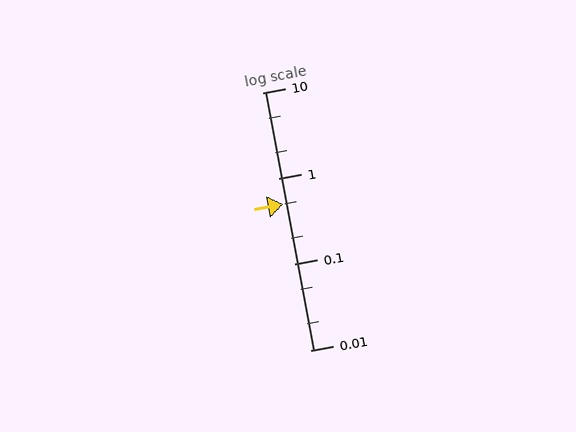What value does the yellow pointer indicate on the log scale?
The pointer indicates approximately 0.5.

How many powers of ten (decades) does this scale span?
The scale spans 3 decades, from 0.01 to 10.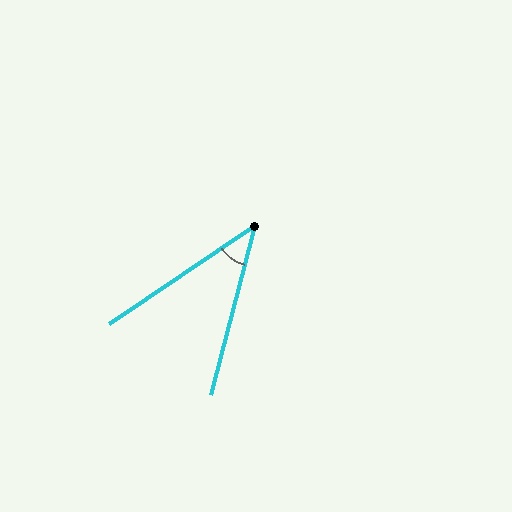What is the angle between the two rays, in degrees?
Approximately 41 degrees.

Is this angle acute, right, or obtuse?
It is acute.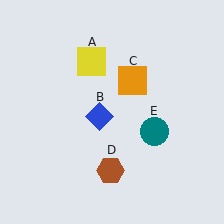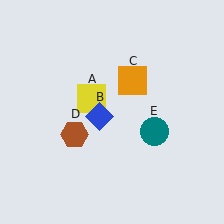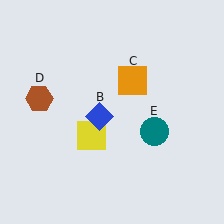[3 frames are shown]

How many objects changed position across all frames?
2 objects changed position: yellow square (object A), brown hexagon (object D).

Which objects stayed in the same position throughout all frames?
Blue diamond (object B) and orange square (object C) and teal circle (object E) remained stationary.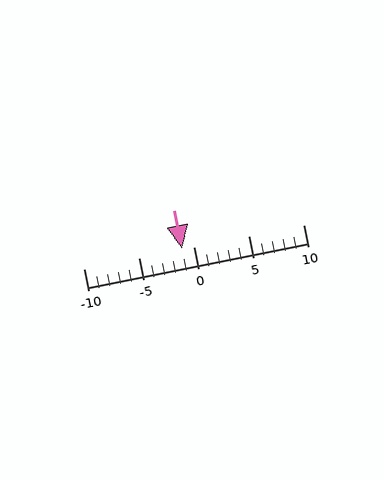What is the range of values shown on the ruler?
The ruler shows values from -10 to 10.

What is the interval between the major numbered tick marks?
The major tick marks are spaced 5 units apart.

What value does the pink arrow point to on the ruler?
The pink arrow points to approximately -1.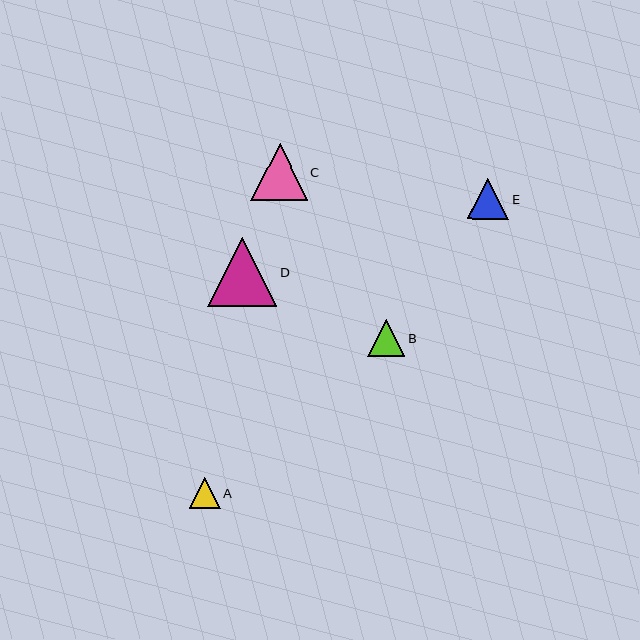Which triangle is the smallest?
Triangle A is the smallest with a size of approximately 31 pixels.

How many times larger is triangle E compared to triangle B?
Triangle E is approximately 1.1 times the size of triangle B.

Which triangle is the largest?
Triangle D is the largest with a size of approximately 69 pixels.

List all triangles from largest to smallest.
From largest to smallest: D, C, E, B, A.